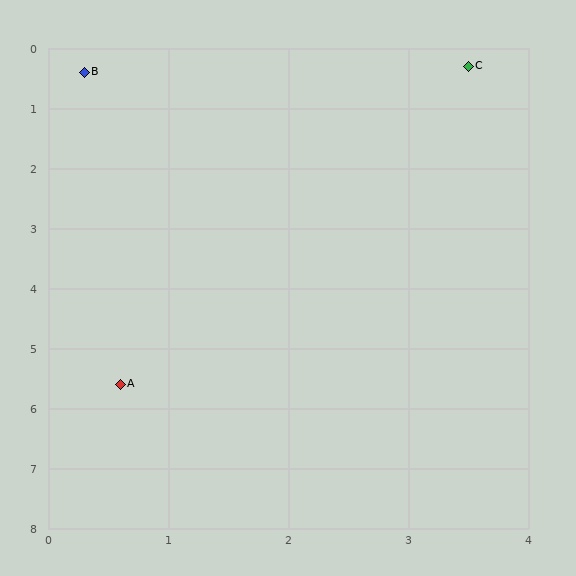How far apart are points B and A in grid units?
Points B and A are about 5.2 grid units apart.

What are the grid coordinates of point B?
Point B is at approximately (0.3, 0.4).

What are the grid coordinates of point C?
Point C is at approximately (3.5, 0.3).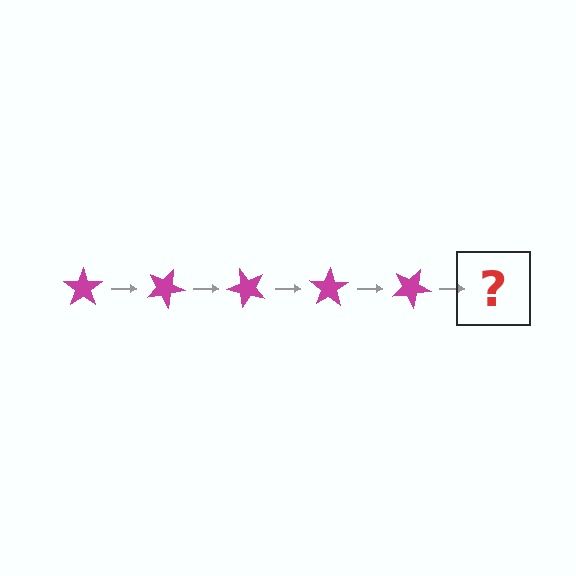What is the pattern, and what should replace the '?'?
The pattern is that the star rotates 25 degrees each step. The '?' should be a magenta star rotated 125 degrees.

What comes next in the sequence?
The next element should be a magenta star rotated 125 degrees.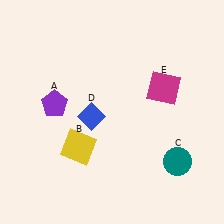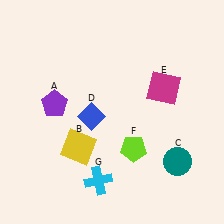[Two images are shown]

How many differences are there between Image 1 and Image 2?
There are 2 differences between the two images.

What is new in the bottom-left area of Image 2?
A cyan cross (G) was added in the bottom-left area of Image 2.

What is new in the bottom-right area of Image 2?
A lime pentagon (F) was added in the bottom-right area of Image 2.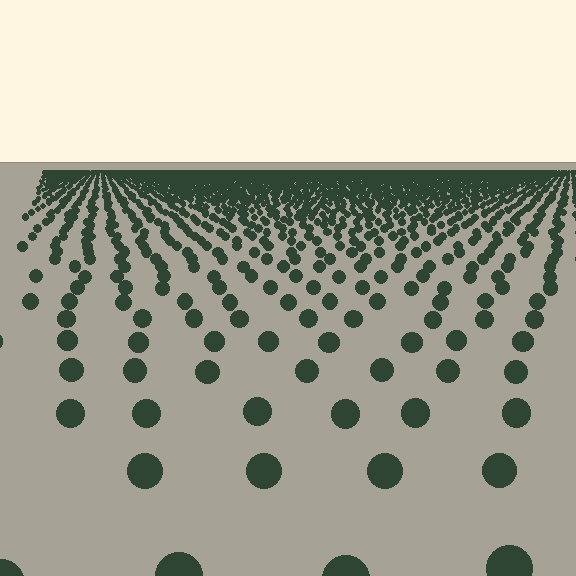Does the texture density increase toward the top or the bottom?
Density increases toward the top.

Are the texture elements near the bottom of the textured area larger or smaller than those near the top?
Larger. Near the bottom, elements are closer to the viewer and appear at a bigger on-screen size.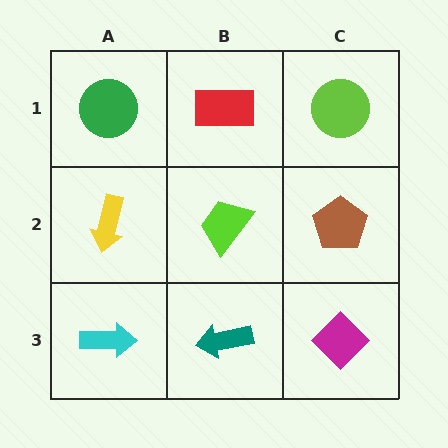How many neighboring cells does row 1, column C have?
2.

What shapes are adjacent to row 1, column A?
A yellow arrow (row 2, column A), a red rectangle (row 1, column B).